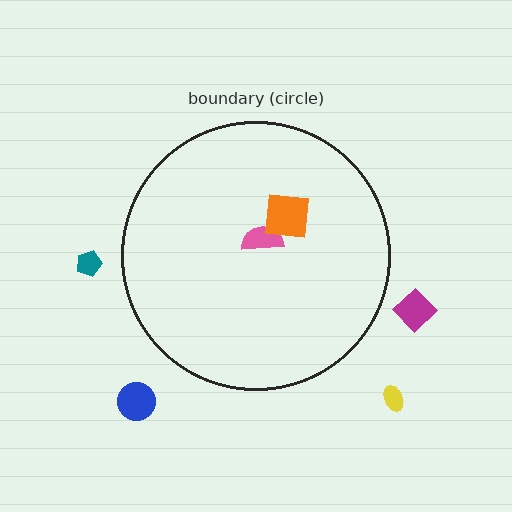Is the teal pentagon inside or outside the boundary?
Outside.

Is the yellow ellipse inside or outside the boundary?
Outside.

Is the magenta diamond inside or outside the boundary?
Outside.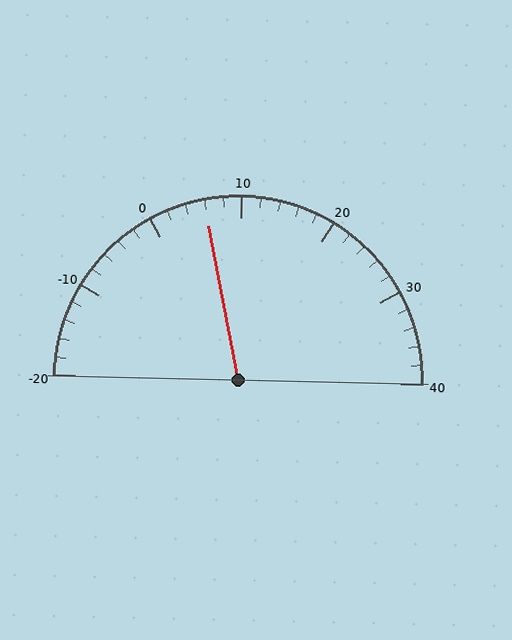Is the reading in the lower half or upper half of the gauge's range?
The reading is in the lower half of the range (-20 to 40).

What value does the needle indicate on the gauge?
The needle indicates approximately 6.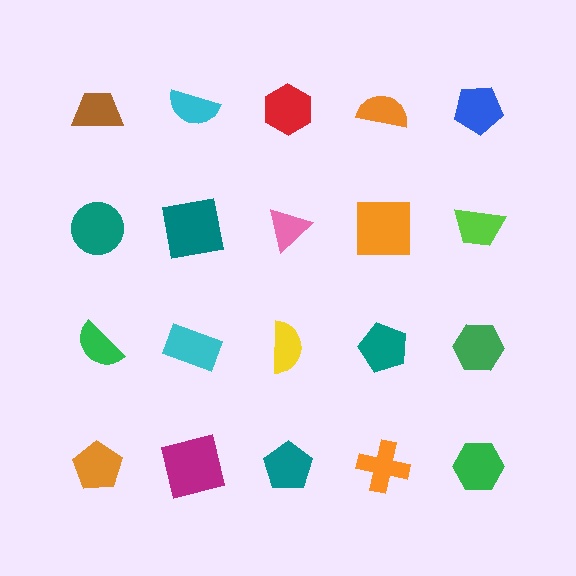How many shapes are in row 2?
5 shapes.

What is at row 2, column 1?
A teal circle.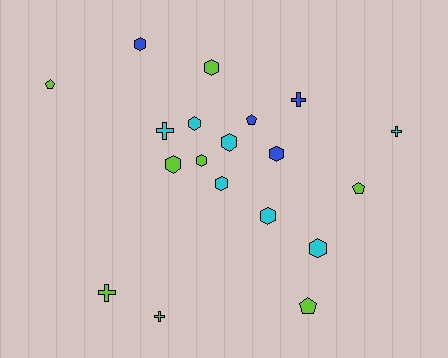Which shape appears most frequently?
Hexagon, with 10 objects.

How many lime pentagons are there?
There are 3 lime pentagons.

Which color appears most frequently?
Lime, with 8 objects.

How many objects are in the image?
There are 19 objects.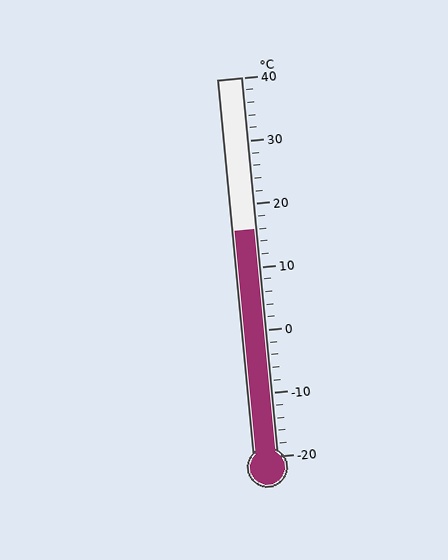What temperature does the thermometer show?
The thermometer shows approximately 16°C.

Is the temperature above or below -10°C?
The temperature is above -10°C.